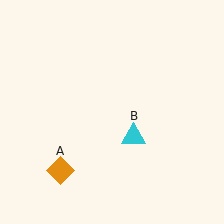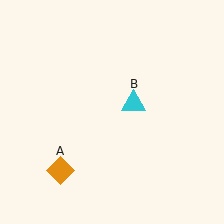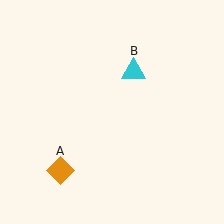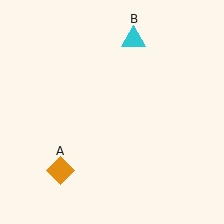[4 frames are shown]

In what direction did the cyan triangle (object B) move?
The cyan triangle (object B) moved up.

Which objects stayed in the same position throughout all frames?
Orange diamond (object A) remained stationary.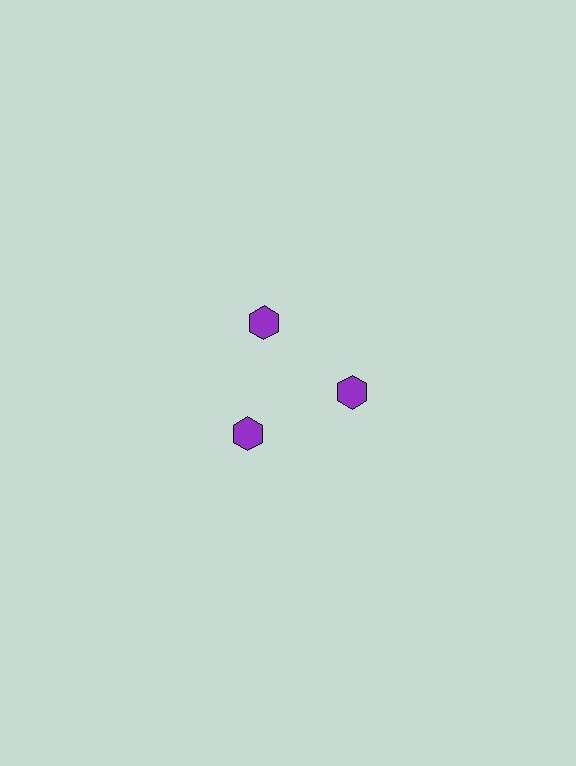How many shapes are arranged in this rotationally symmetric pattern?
There are 3 shapes, arranged in 3 groups of 1.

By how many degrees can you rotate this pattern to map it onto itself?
The pattern maps onto itself every 120 degrees of rotation.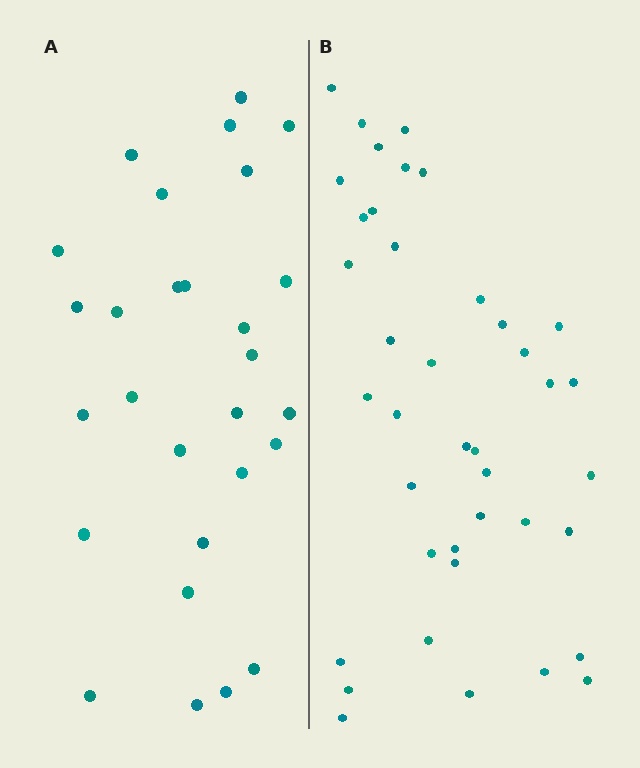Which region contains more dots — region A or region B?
Region B (the right region) has more dots.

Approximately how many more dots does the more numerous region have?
Region B has roughly 12 or so more dots than region A.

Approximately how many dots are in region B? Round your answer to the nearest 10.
About 40 dots.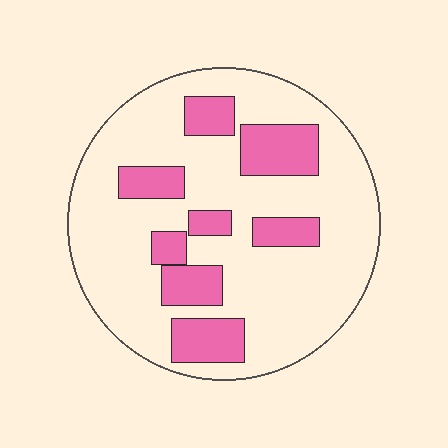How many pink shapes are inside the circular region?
8.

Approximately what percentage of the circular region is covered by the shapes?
Approximately 25%.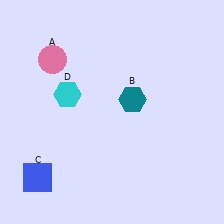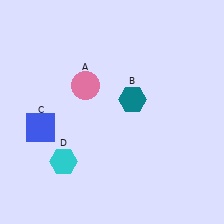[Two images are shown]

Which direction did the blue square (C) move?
The blue square (C) moved up.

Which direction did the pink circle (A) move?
The pink circle (A) moved right.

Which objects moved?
The objects that moved are: the pink circle (A), the blue square (C), the cyan hexagon (D).